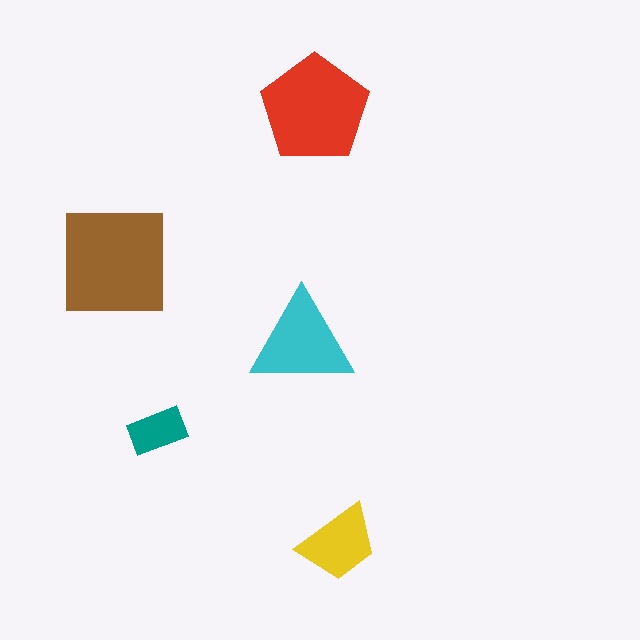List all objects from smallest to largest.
The teal rectangle, the yellow trapezoid, the cyan triangle, the red pentagon, the brown square.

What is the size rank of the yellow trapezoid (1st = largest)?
4th.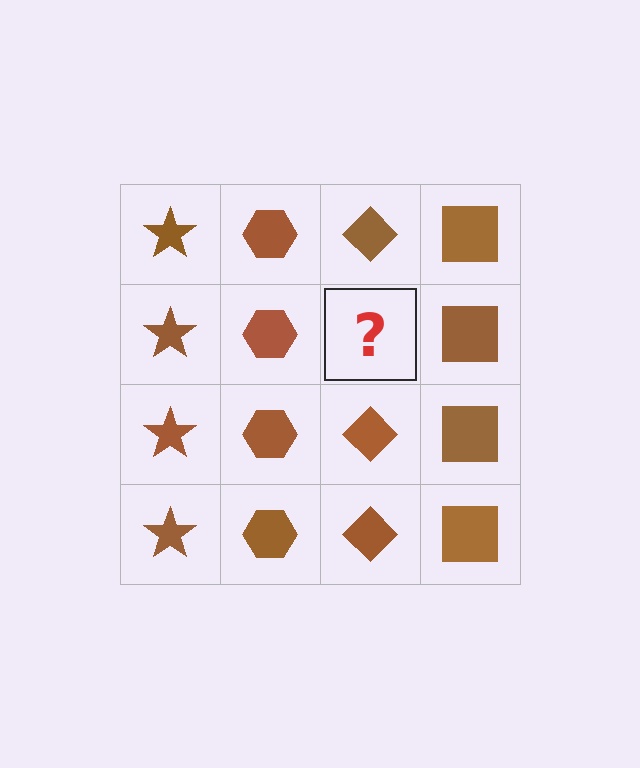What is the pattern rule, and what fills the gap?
The rule is that each column has a consistent shape. The gap should be filled with a brown diamond.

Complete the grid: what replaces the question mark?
The question mark should be replaced with a brown diamond.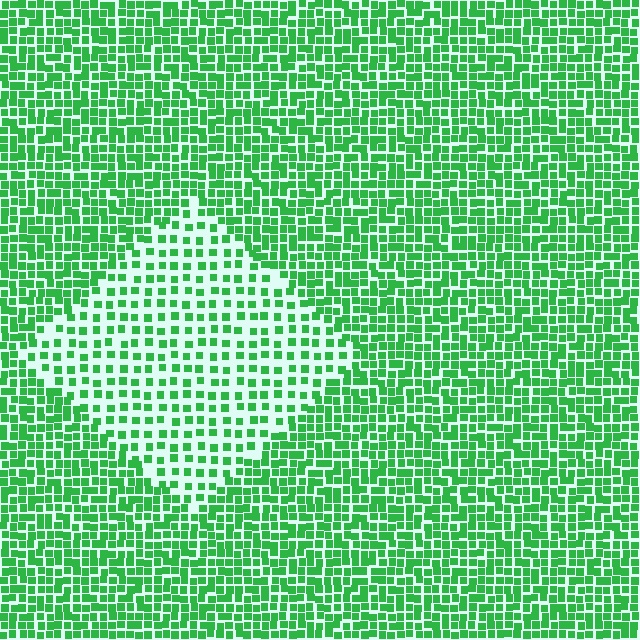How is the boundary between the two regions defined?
The boundary is defined by a change in element density (approximately 2.1x ratio). All elements are the same color, size, and shape.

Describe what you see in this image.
The image contains small green elements arranged at two different densities. A diamond-shaped region is visible where the elements are less densely packed than the surrounding area.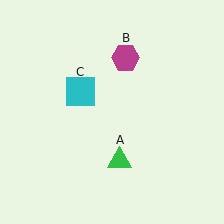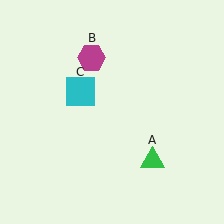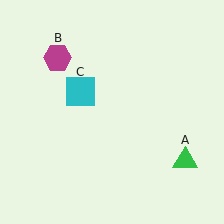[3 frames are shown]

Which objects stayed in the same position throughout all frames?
Cyan square (object C) remained stationary.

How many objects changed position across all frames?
2 objects changed position: green triangle (object A), magenta hexagon (object B).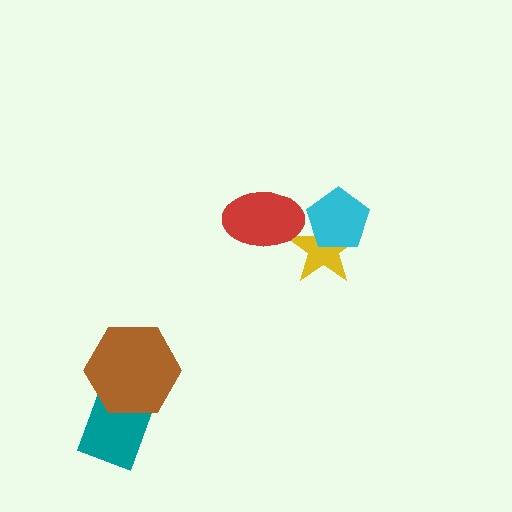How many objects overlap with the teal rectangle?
1 object overlaps with the teal rectangle.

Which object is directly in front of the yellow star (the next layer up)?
The red ellipse is directly in front of the yellow star.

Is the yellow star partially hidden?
Yes, it is partially covered by another shape.